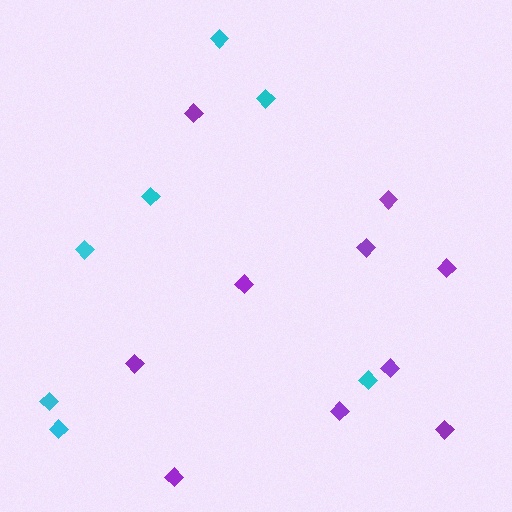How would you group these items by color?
There are 2 groups: one group of cyan diamonds (7) and one group of purple diamonds (10).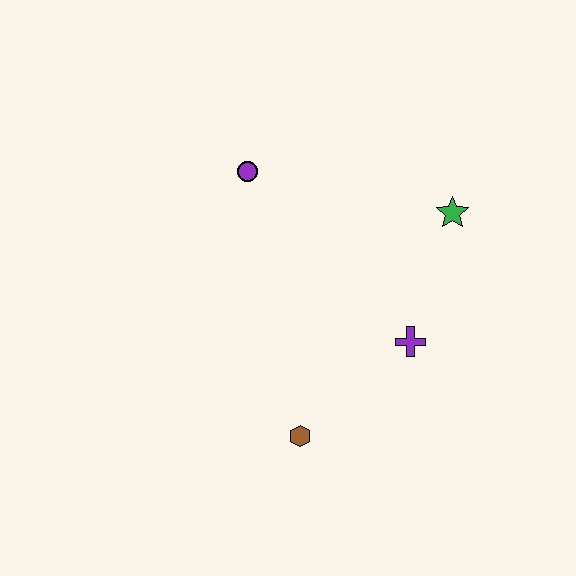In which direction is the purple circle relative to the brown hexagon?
The purple circle is above the brown hexagon.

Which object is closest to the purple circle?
The green star is closest to the purple circle.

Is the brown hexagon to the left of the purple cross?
Yes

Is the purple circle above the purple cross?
Yes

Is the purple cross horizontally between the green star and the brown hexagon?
Yes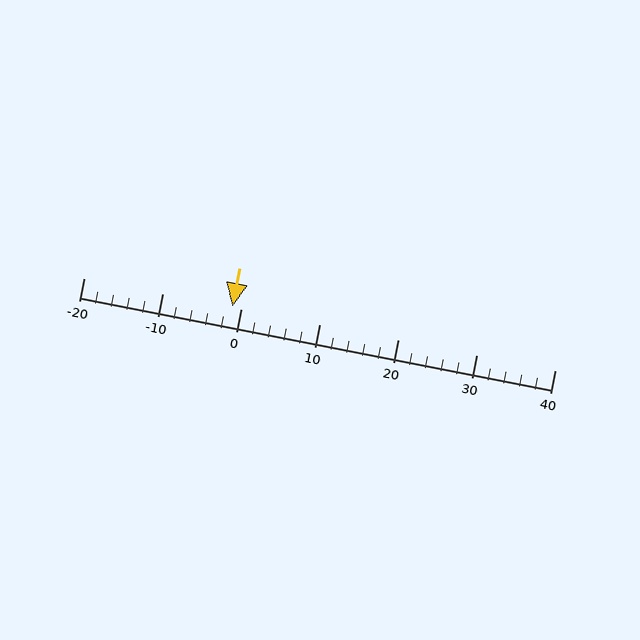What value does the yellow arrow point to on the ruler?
The yellow arrow points to approximately -1.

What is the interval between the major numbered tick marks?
The major tick marks are spaced 10 units apart.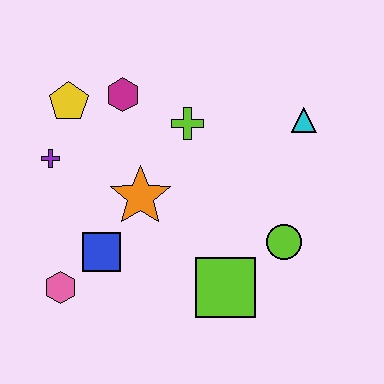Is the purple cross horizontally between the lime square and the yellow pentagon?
No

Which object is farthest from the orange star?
The cyan triangle is farthest from the orange star.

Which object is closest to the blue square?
The pink hexagon is closest to the blue square.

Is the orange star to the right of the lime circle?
No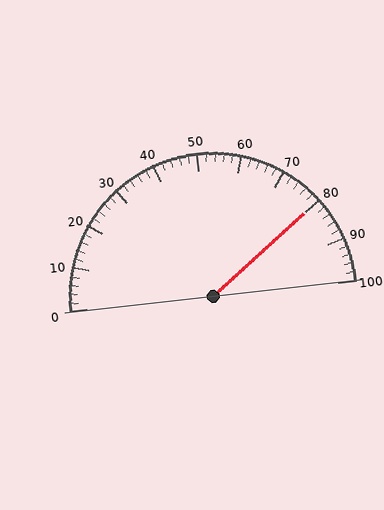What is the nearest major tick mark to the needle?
The nearest major tick mark is 80.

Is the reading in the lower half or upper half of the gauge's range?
The reading is in the upper half of the range (0 to 100).